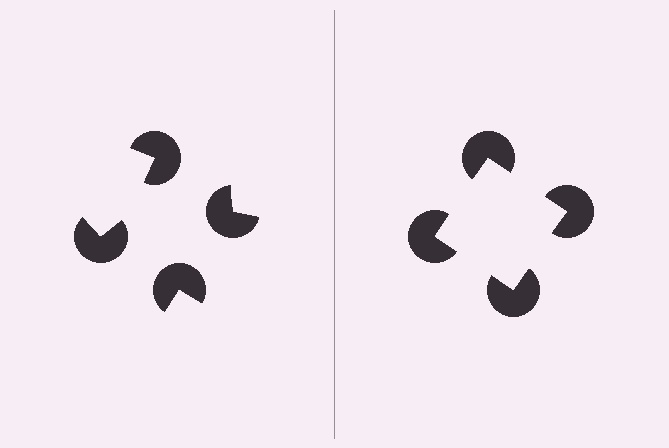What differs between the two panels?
The pac-man discs are positioned identically on both sides; only the wedge orientations differ. On the right they align to a square; on the left they are misaligned.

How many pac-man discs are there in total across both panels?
8 — 4 on each side.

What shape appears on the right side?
An illusory square.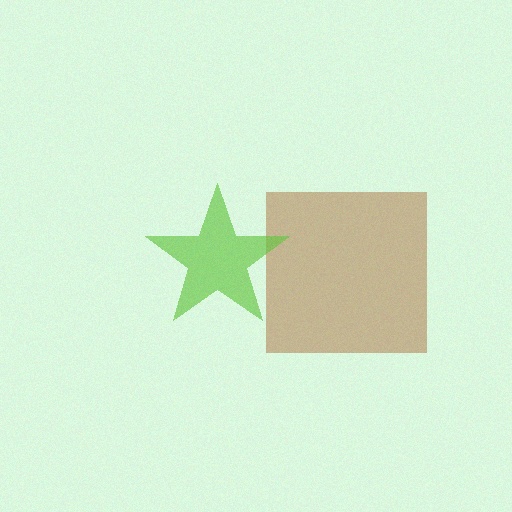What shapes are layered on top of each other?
The layered shapes are: a brown square, a lime star.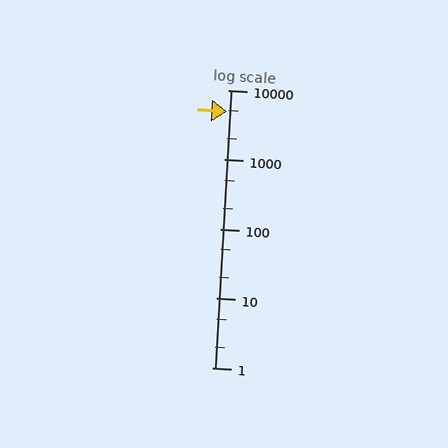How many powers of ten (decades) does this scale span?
The scale spans 4 decades, from 1 to 10000.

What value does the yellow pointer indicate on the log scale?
The pointer indicates approximately 4900.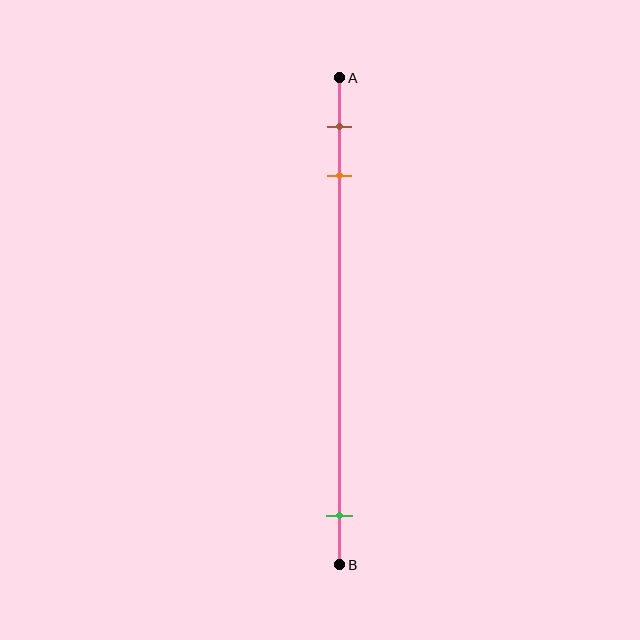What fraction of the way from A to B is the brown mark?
The brown mark is approximately 10% (0.1) of the way from A to B.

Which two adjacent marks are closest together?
The brown and orange marks are the closest adjacent pair.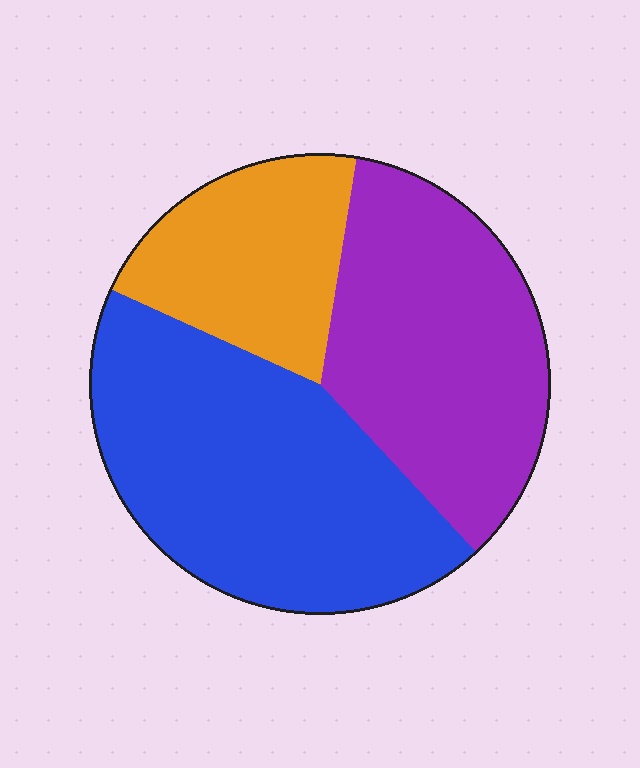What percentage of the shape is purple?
Purple covers around 35% of the shape.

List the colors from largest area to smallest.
From largest to smallest: blue, purple, orange.